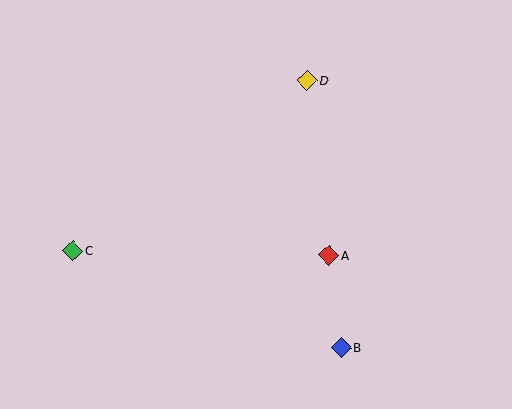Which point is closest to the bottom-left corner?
Point C is closest to the bottom-left corner.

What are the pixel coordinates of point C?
Point C is at (73, 250).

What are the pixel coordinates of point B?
Point B is at (341, 348).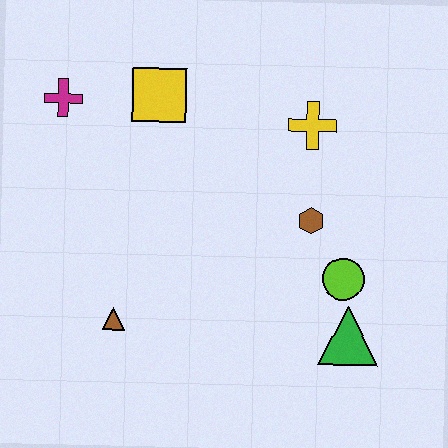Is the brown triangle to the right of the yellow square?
No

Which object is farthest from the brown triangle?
The yellow cross is farthest from the brown triangle.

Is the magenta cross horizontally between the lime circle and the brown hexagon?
No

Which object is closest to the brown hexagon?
The lime circle is closest to the brown hexagon.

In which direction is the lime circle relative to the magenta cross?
The lime circle is to the right of the magenta cross.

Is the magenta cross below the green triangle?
No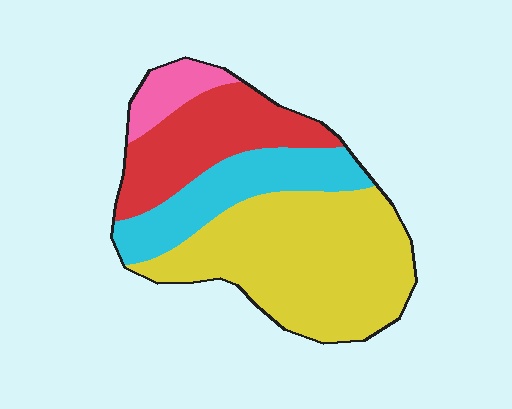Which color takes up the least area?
Pink, at roughly 10%.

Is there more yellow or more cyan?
Yellow.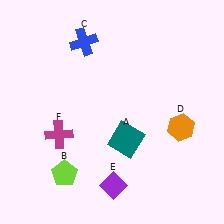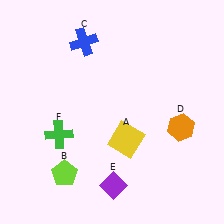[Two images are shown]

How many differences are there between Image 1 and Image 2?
There are 2 differences between the two images.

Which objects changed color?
A changed from teal to yellow. F changed from magenta to green.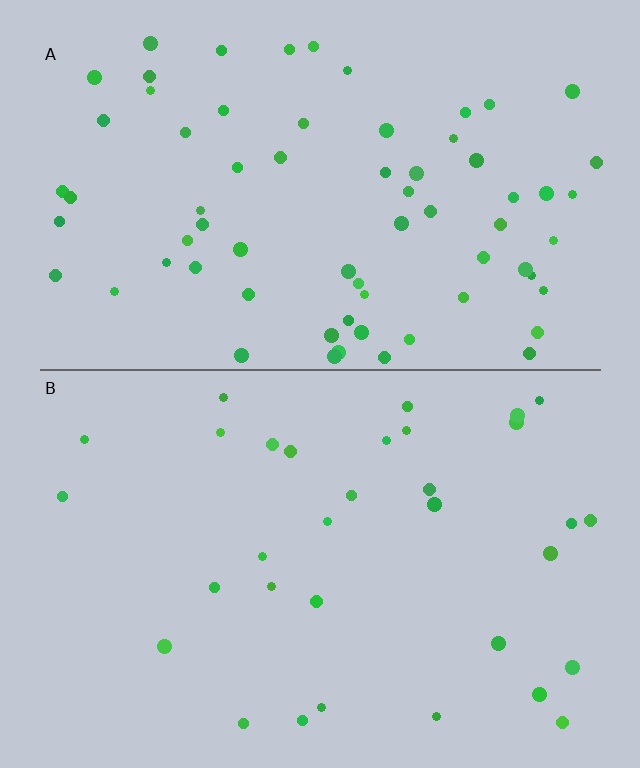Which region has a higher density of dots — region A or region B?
A (the top).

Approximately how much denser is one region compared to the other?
Approximately 2.1× — region A over region B.